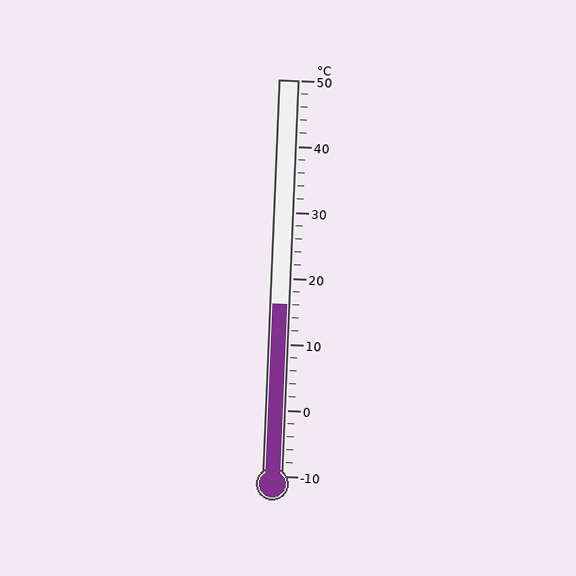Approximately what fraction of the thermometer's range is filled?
The thermometer is filled to approximately 45% of its range.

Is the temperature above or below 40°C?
The temperature is below 40°C.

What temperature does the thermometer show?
The thermometer shows approximately 16°C.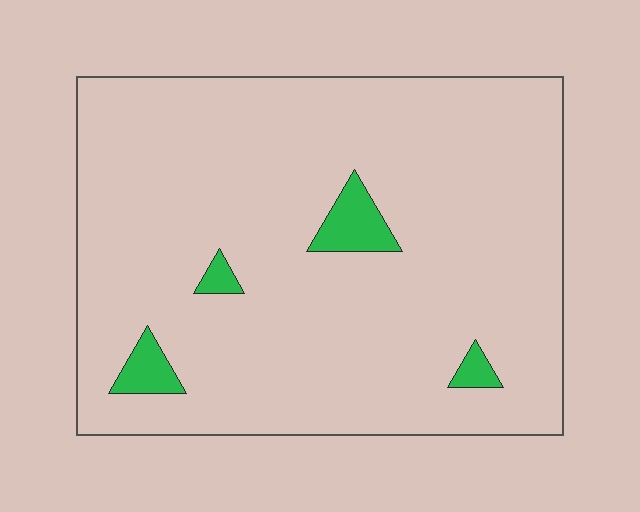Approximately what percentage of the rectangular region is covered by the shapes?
Approximately 5%.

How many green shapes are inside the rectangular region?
4.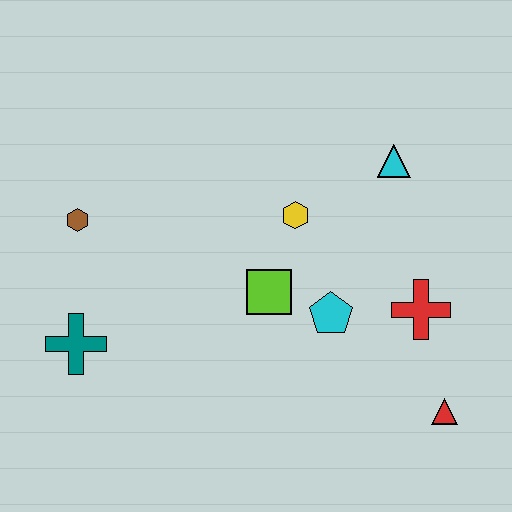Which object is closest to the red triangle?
The red cross is closest to the red triangle.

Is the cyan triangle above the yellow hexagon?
Yes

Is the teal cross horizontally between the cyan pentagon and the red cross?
No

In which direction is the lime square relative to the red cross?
The lime square is to the left of the red cross.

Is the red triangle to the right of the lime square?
Yes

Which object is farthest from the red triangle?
The brown hexagon is farthest from the red triangle.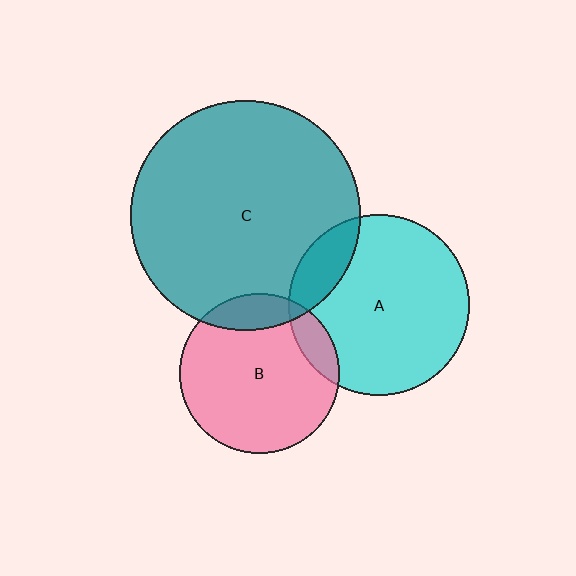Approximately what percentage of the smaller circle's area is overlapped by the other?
Approximately 10%.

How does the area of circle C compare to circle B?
Approximately 2.1 times.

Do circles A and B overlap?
Yes.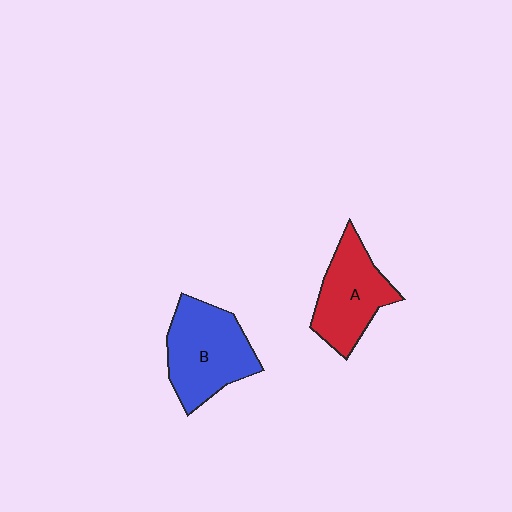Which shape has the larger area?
Shape B (blue).